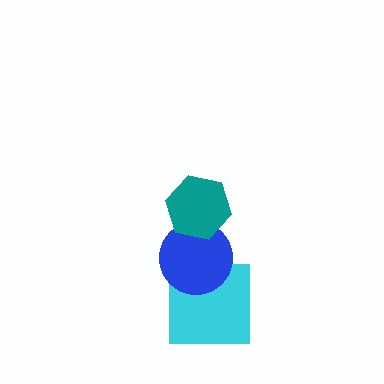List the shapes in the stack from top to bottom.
From top to bottom: the teal hexagon, the blue circle, the cyan square.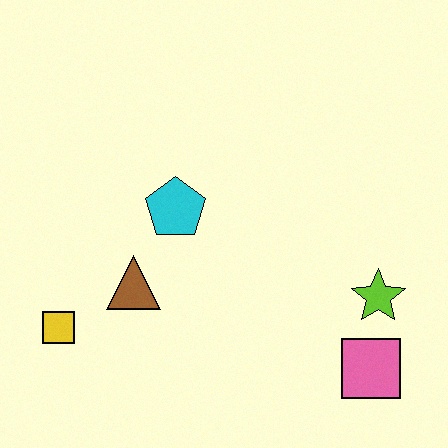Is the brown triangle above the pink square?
Yes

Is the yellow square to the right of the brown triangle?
No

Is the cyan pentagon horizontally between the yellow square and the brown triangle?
No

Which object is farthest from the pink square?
The yellow square is farthest from the pink square.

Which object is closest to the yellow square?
The brown triangle is closest to the yellow square.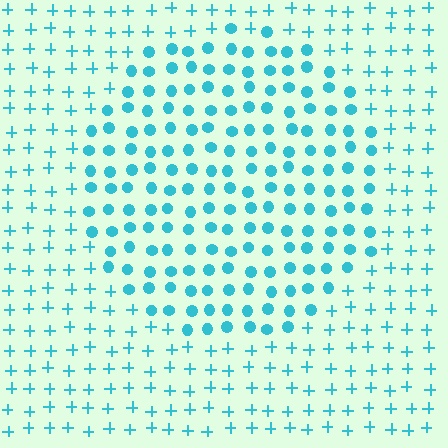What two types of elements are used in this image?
The image uses circles inside the circle region and plus signs outside it.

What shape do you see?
I see a circle.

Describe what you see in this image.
The image is filled with small cyan elements arranged in a uniform grid. A circle-shaped region contains circles, while the surrounding area contains plus signs. The boundary is defined purely by the change in element shape.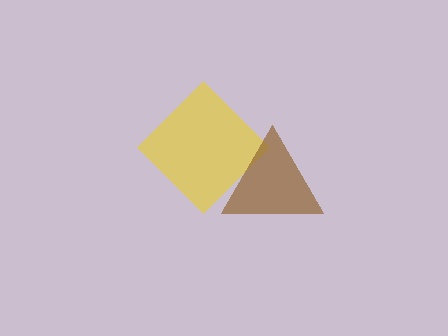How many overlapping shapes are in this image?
There are 2 overlapping shapes in the image.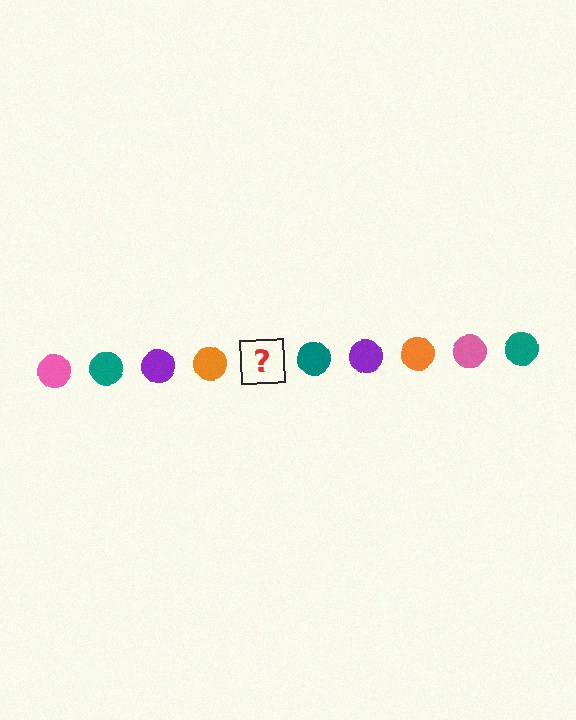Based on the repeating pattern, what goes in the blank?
The blank should be a pink circle.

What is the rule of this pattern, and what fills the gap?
The rule is that the pattern cycles through pink, teal, purple, orange circles. The gap should be filled with a pink circle.